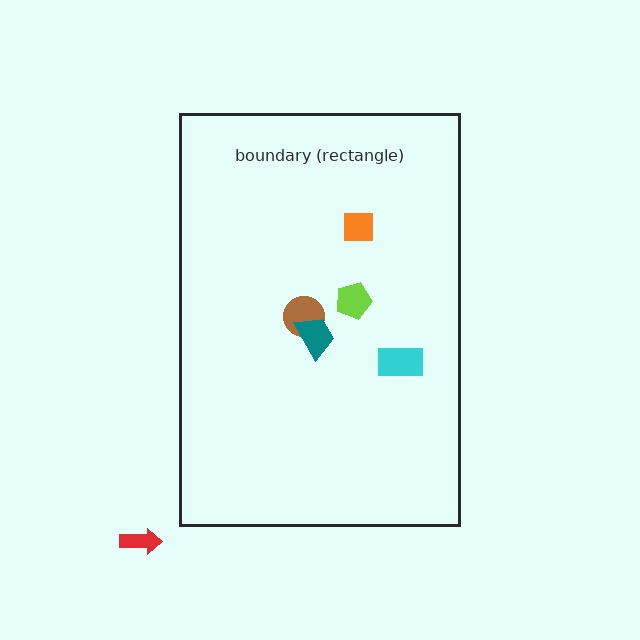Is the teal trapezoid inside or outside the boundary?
Inside.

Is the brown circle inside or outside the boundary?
Inside.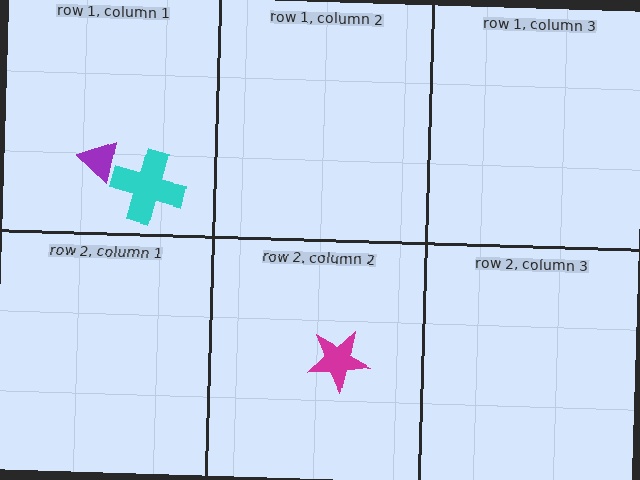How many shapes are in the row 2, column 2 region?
1.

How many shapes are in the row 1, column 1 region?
2.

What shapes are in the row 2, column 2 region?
The magenta star.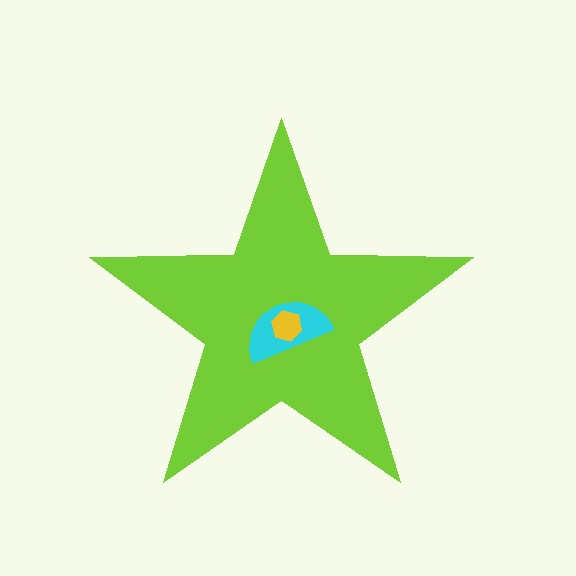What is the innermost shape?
The yellow hexagon.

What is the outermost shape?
The lime star.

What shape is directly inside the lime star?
The cyan semicircle.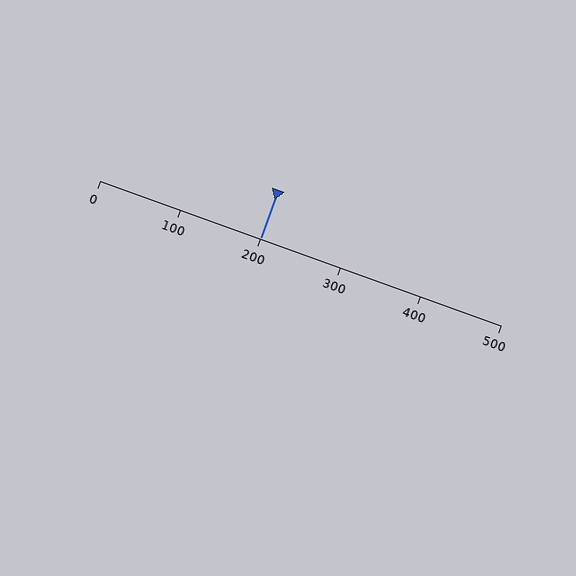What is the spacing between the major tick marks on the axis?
The major ticks are spaced 100 apart.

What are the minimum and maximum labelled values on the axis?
The axis runs from 0 to 500.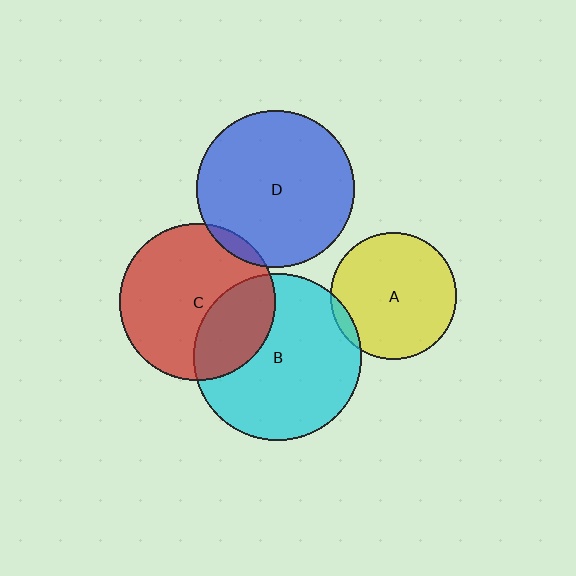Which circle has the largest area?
Circle B (cyan).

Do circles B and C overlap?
Yes.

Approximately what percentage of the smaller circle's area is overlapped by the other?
Approximately 30%.